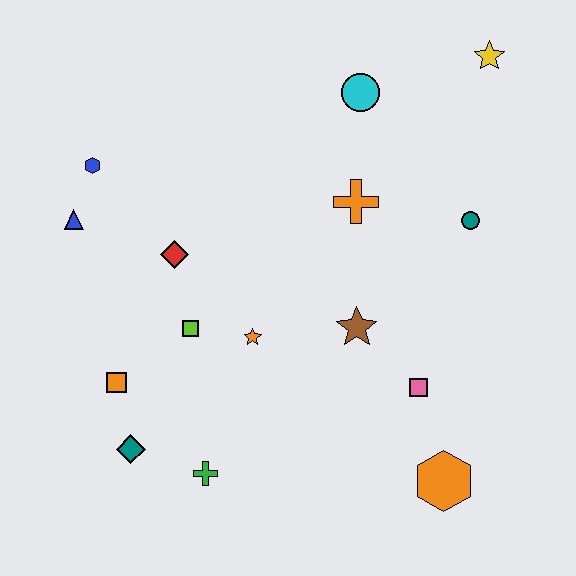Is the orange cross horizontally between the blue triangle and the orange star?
No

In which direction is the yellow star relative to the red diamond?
The yellow star is to the right of the red diamond.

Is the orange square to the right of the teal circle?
No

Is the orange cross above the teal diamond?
Yes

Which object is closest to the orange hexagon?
The pink square is closest to the orange hexagon.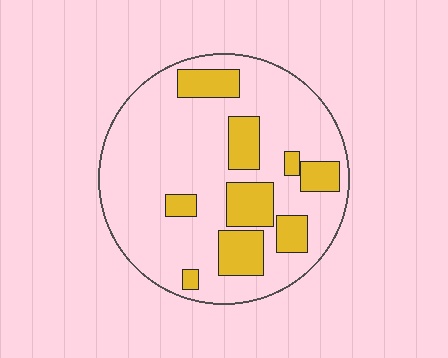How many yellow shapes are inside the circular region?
9.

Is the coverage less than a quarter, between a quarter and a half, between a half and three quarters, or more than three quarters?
Less than a quarter.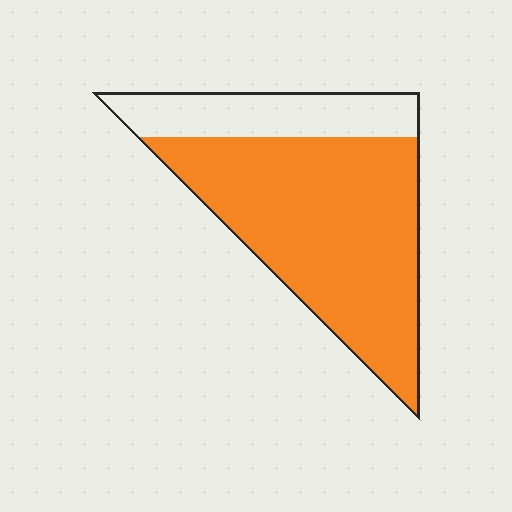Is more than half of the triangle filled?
Yes.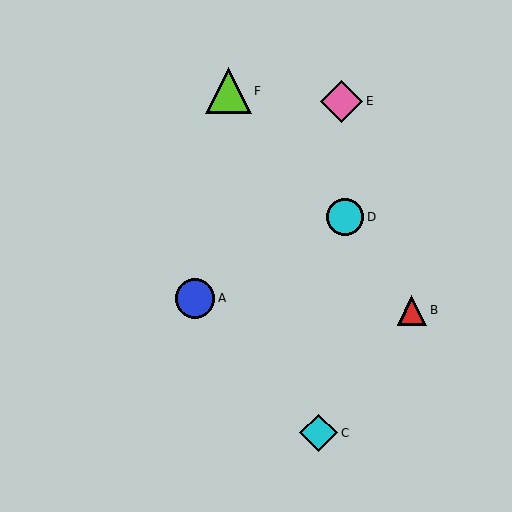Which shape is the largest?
The lime triangle (labeled F) is the largest.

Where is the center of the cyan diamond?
The center of the cyan diamond is at (319, 433).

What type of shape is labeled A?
Shape A is a blue circle.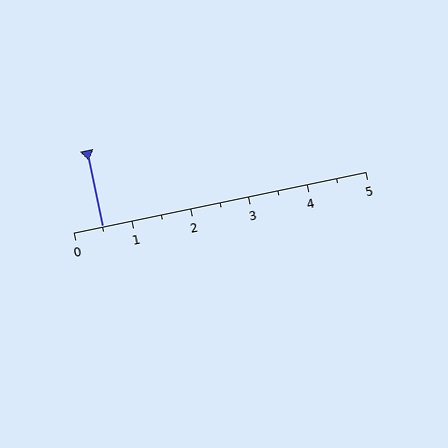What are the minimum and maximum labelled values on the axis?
The axis runs from 0 to 5.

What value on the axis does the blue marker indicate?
The marker indicates approximately 0.5.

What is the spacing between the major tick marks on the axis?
The major ticks are spaced 1 apart.